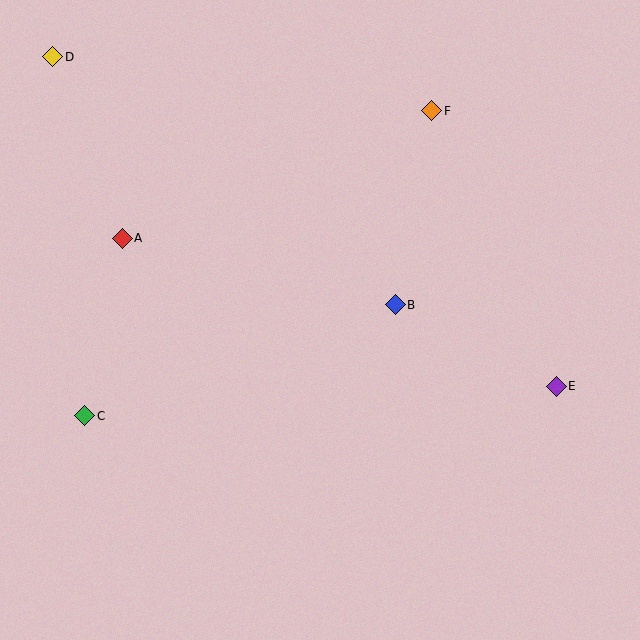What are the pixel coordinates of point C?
Point C is at (85, 416).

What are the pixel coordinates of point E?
Point E is at (556, 386).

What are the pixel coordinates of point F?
Point F is at (432, 111).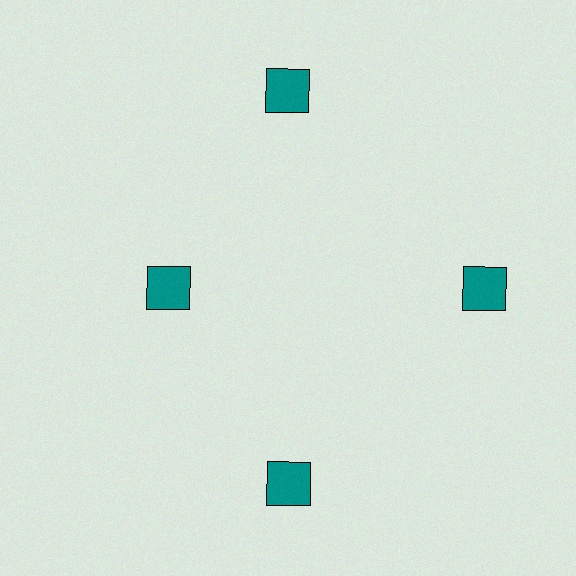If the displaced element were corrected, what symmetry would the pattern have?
It would have 4-fold rotational symmetry — the pattern would map onto itself every 90 degrees.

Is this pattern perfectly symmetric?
No. The 4 teal squares are arranged in a ring, but one element near the 9 o'clock position is pulled inward toward the center, breaking the 4-fold rotational symmetry.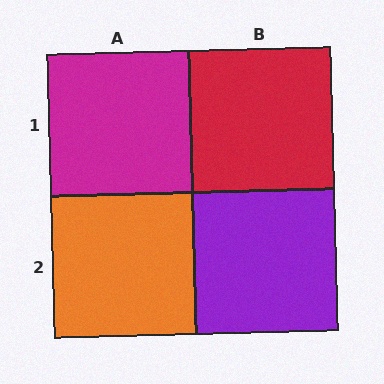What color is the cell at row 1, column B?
Red.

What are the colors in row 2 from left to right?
Orange, purple.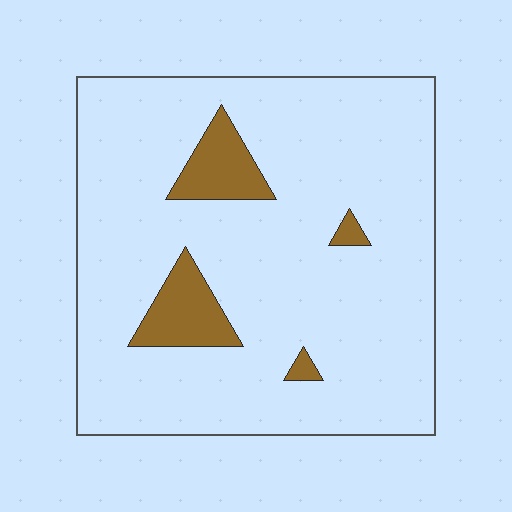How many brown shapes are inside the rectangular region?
4.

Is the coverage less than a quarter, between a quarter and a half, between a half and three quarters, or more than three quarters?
Less than a quarter.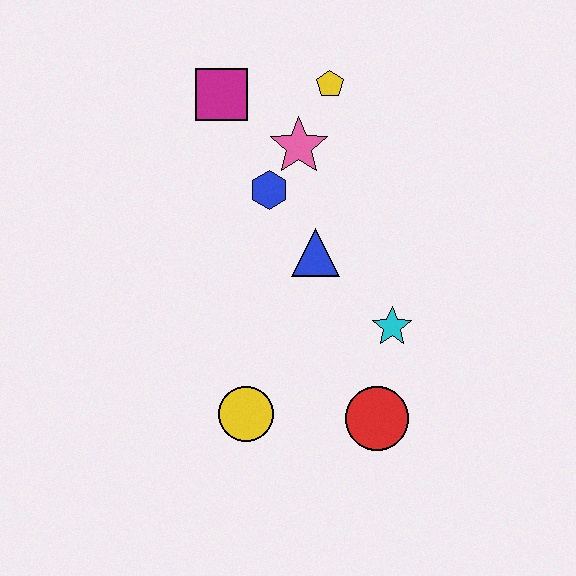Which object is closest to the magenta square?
The pink star is closest to the magenta square.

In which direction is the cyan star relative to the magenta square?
The cyan star is below the magenta square.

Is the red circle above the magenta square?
No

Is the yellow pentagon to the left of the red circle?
Yes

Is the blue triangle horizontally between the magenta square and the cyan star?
Yes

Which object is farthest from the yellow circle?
The yellow pentagon is farthest from the yellow circle.